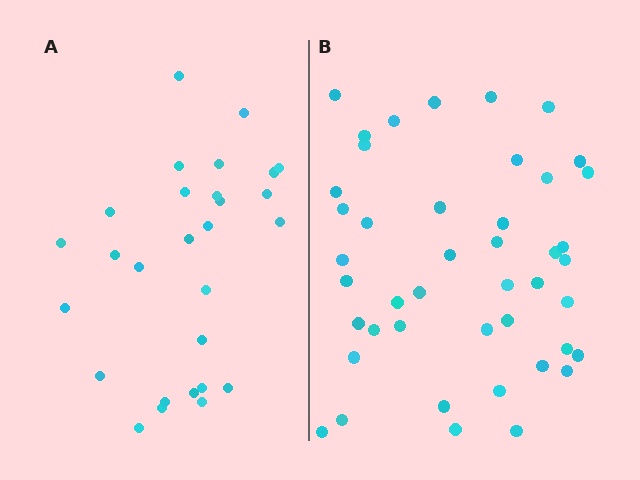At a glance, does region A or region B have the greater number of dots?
Region B (the right region) has more dots.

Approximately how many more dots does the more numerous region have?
Region B has approximately 15 more dots than region A.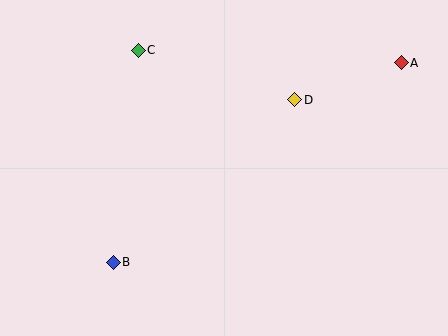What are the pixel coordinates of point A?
Point A is at (401, 63).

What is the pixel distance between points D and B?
The distance between D and B is 243 pixels.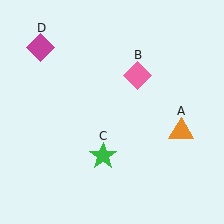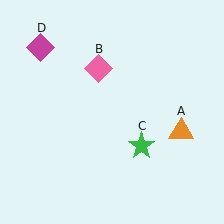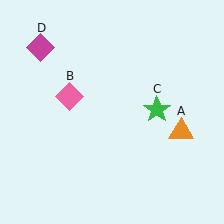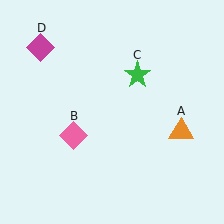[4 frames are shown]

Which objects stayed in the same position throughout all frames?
Orange triangle (object A) and magenta diamond (object D) remained stationary.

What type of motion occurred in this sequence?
The pink diamond (object B), green star (object C) rotated counterclockwise around the center of the scene.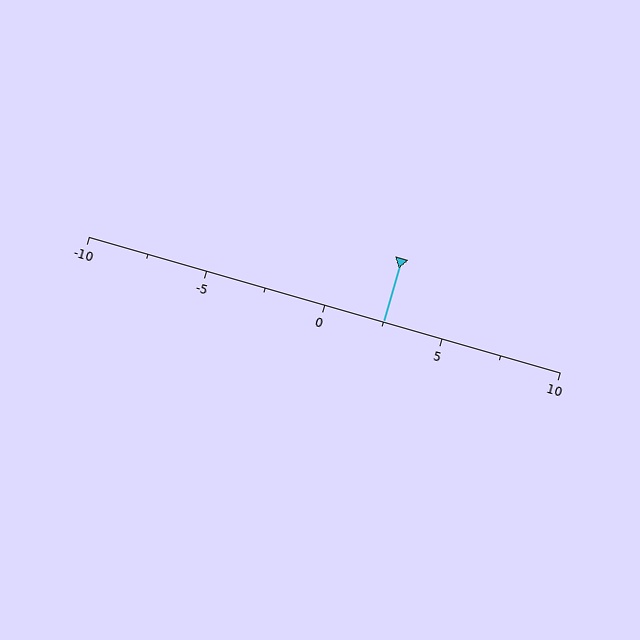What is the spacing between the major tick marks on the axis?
The major ticks are spaced 5 apart.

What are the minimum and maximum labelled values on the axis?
The axis runs from -10 to 10.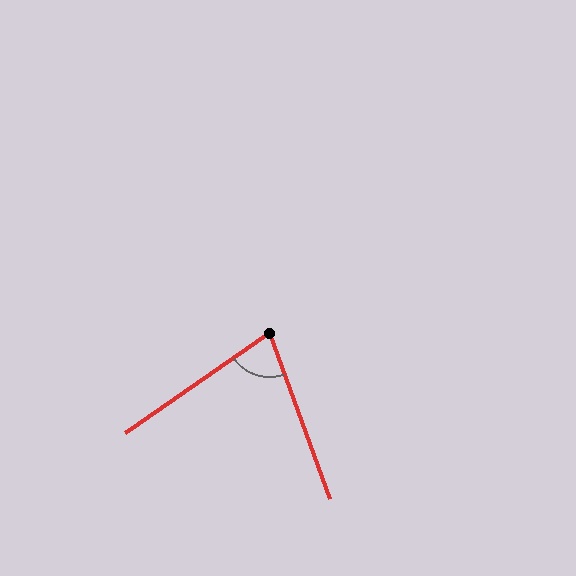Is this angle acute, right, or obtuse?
It is acute.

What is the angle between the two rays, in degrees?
Approximately 75 degrees.